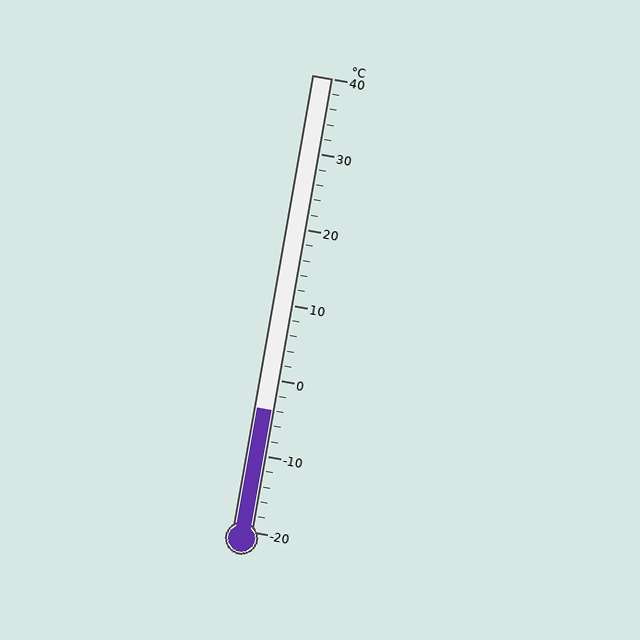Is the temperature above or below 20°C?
The temperature is below 20°C.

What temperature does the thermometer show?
The thermometer shows approximately -4°C.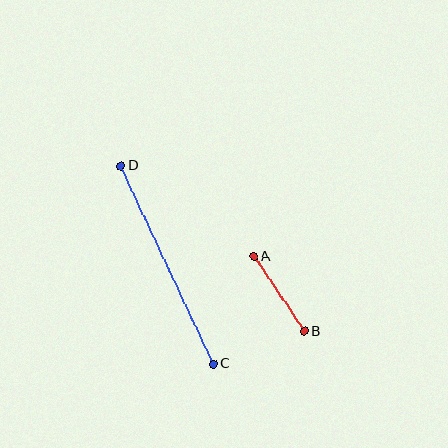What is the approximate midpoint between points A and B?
The midpoint is at approximately (279, 294) pixels.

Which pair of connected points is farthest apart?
Points C and D are farthest apart.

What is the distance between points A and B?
The distance is approximately 90 pixels.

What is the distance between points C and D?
The distance is approximately 218 pixels.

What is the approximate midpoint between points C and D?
The midpoint is at approximately (167, 265) pixels.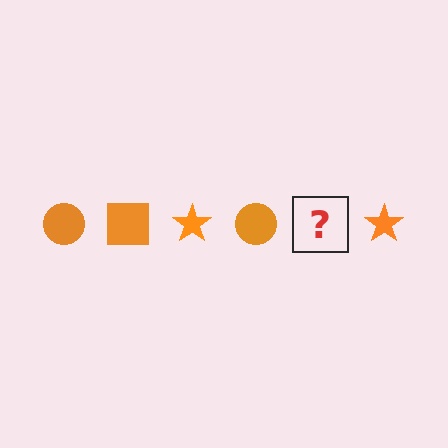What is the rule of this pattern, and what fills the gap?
The rule is that the pattern cycles through circle, square, star shapes in orange. The gap should be filled with an orange square.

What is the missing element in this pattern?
The missing element is an orange square.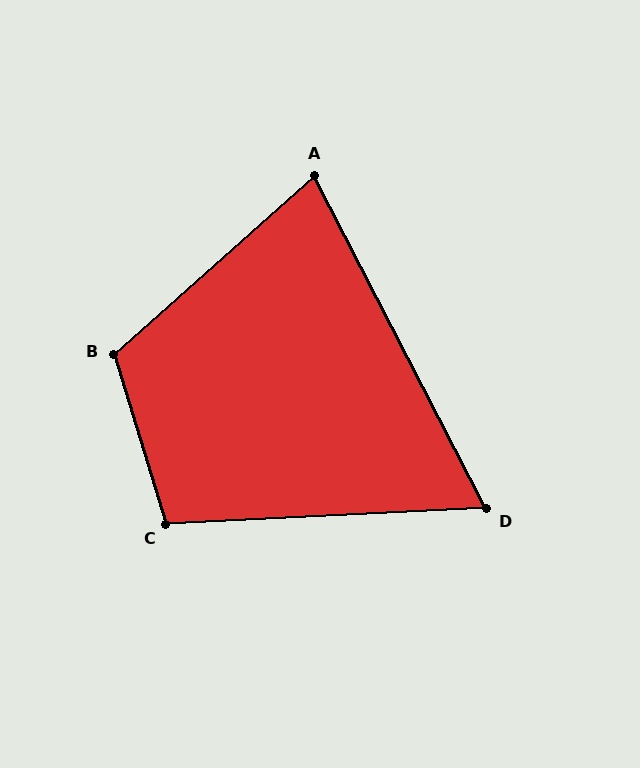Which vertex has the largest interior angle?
B, at approximately 115 degrees.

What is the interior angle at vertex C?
Approximately 104 degrees (obtuse).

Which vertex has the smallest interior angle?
D, at approximately 65 degrees.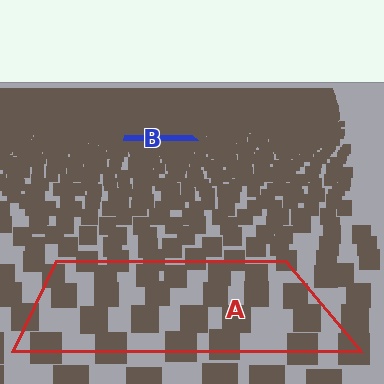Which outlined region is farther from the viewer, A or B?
Region B is farther from the viewer — the texture elements inside it appear smaller and more densely packed.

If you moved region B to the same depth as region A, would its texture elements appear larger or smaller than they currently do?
They would appear larger. At a closer depth, the same texture elements are projected at a bigger on-screen size.